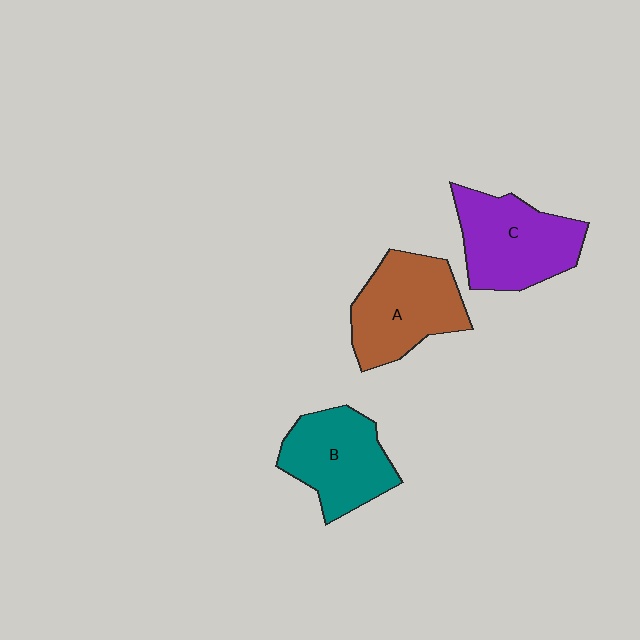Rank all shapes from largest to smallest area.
From largest to smallest: C (purple), A (brown), B (teal).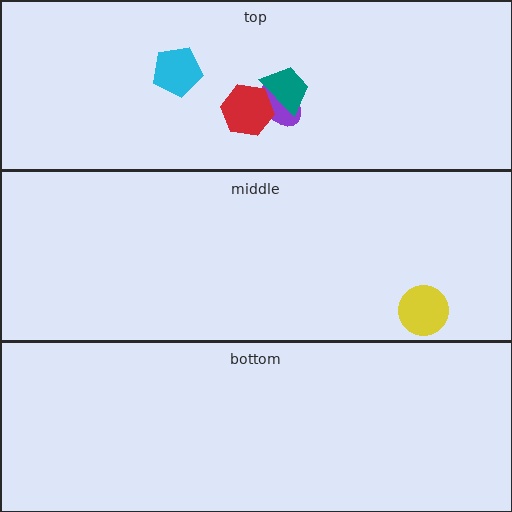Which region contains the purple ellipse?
The top region.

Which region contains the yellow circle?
The middle region.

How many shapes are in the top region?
4.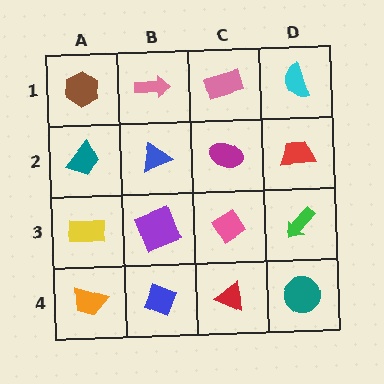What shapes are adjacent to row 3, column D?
A red trapezoid (row 2, column D), a teal circle (row 4, column D), a pink diamond (row 3, column C).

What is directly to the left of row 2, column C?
A blue triangle.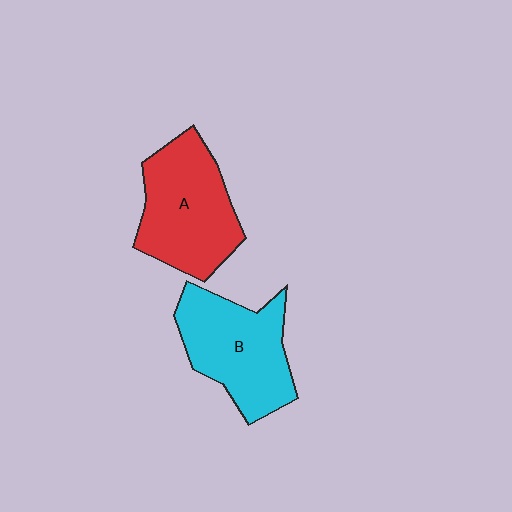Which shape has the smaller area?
Shape B (cyan).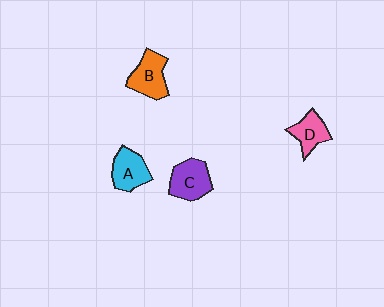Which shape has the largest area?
Shape C (purple).